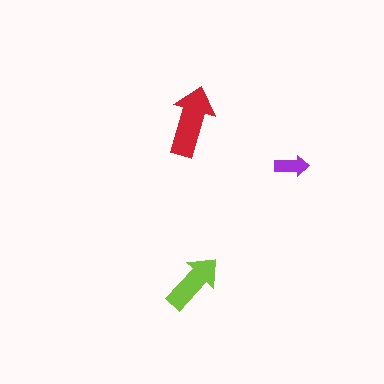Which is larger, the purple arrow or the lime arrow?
The lime one.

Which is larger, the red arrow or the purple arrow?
The red one.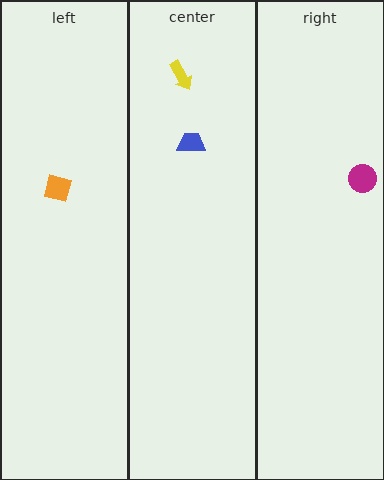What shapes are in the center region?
The yellow arrow, the blue trapezoid.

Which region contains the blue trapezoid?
The center region.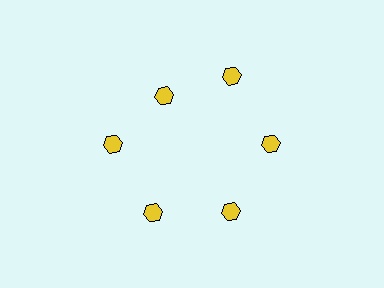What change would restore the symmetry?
The symmetry would be restored by moving it outward, back onto the ring so that all 6 hexagons sit at equal angles and equal distance from the center.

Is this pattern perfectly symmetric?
No. The 6 yellow hexagons are arranged in a ring, but one element near the 11 o'clock position is pulled inward toward the center, breaking the 6-fold rotational symmetry.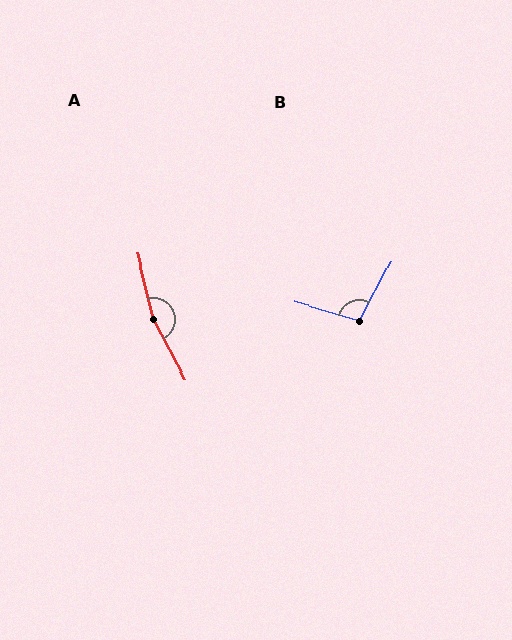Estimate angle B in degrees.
Approximately 102 degrees.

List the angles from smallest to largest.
B (102°), A (166°).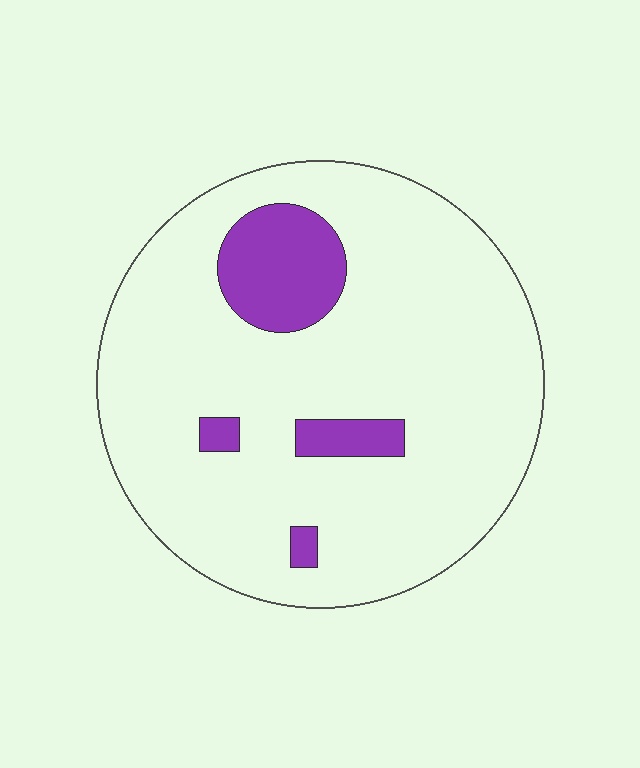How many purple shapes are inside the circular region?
4.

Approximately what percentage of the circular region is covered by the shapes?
Approximately 15%.